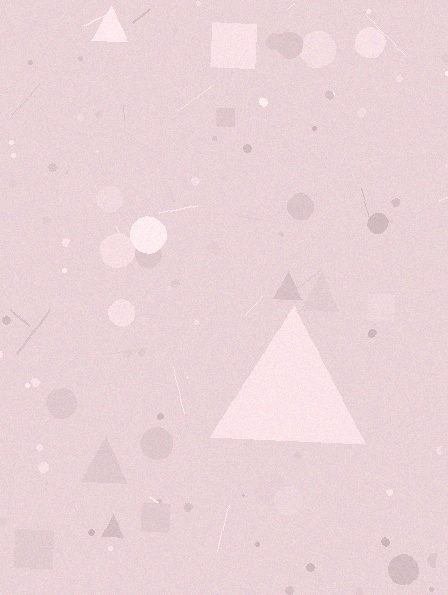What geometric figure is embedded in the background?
A triangle is embedded in the background.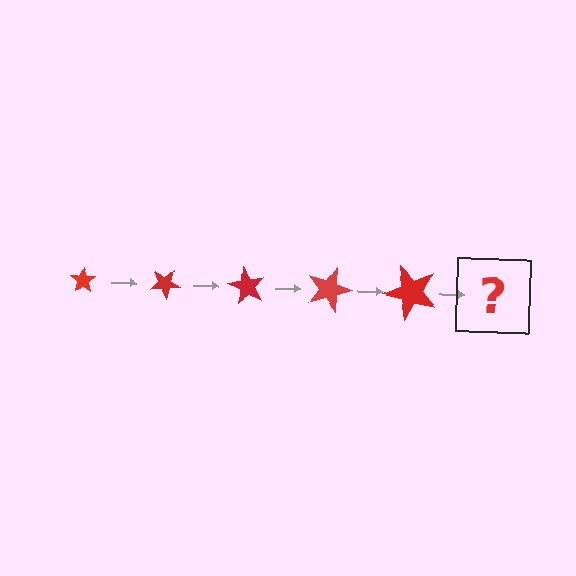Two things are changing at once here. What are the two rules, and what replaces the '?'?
The two rules are that the star grows larger each step and it rotates 30 degrees each step. The '?' should be a star, larger than the previous one and rotated 150 degrees from the start.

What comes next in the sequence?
The next element should be a star, larger than the previous one and rotated 150 degrees from the start.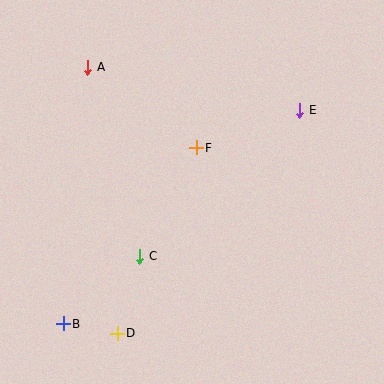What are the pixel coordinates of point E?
Point E is at (300, 110).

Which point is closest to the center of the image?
Point F at (196, 148) is closest to the center.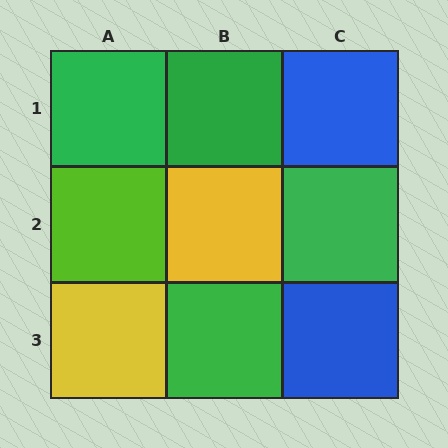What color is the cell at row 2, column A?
Lime.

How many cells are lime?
1 cell is lime.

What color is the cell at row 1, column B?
Green.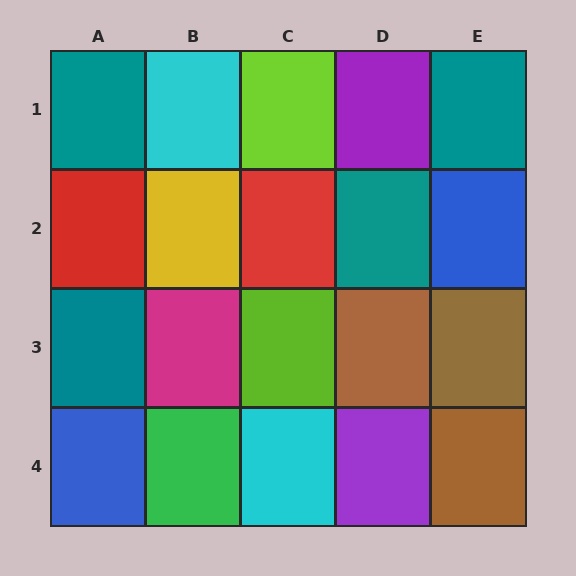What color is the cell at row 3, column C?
Lime.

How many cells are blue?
2 cells are blue.